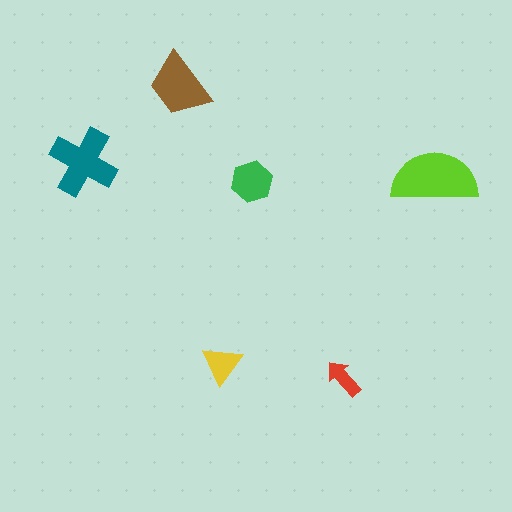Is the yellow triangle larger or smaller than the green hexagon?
Smaller.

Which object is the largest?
The lime semicircle.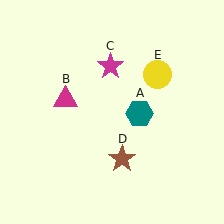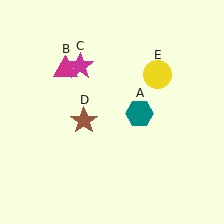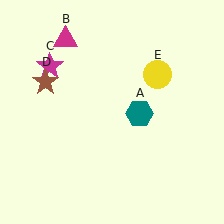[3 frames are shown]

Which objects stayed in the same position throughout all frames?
Teal hexagon (object A) and yellow circle (object E) remained stationary.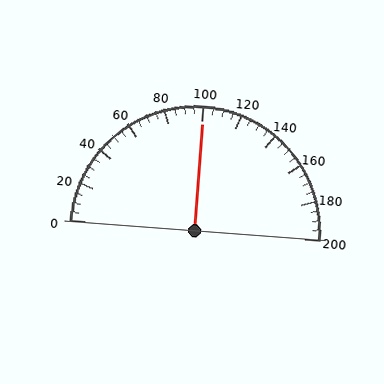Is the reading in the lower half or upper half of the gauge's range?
The reading is in the upper half of the range (0 to 200).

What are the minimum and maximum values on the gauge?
The gauge ranges from 0 to 200.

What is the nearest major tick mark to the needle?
The nearest major tick mark is 100.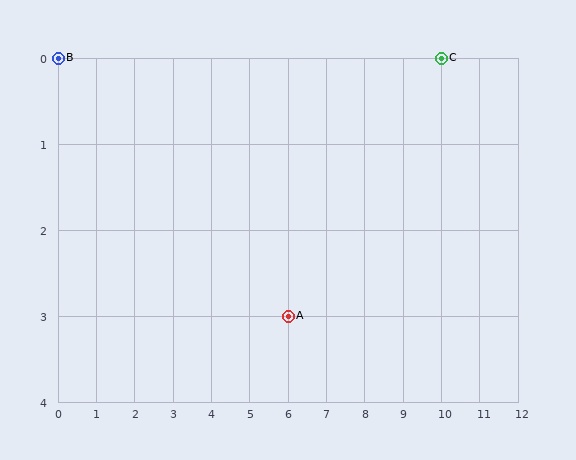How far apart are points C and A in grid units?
Points C and A are 4 columns and 3 rows apart (about 5.0 grid units diagonally).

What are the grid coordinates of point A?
Point A is at grid coordinates (6, 3).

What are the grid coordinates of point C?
Point C is at grid coordinates (10, 0).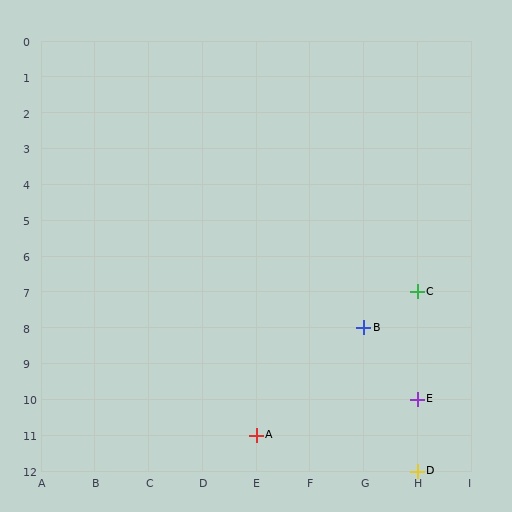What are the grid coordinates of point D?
Point D is at grid coordinates (H, 12).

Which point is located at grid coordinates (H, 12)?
Point D is at (H, 12).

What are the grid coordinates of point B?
Point B is at grid coordinates (G, 8).